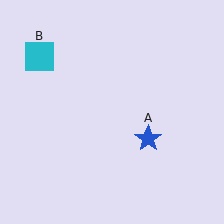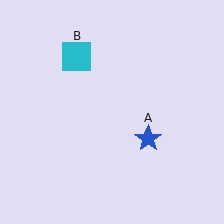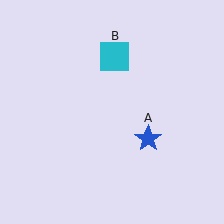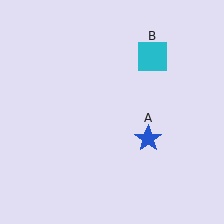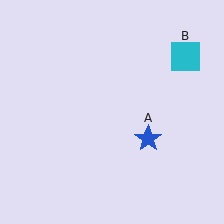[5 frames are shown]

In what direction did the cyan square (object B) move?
The cyan square (object B) moved right.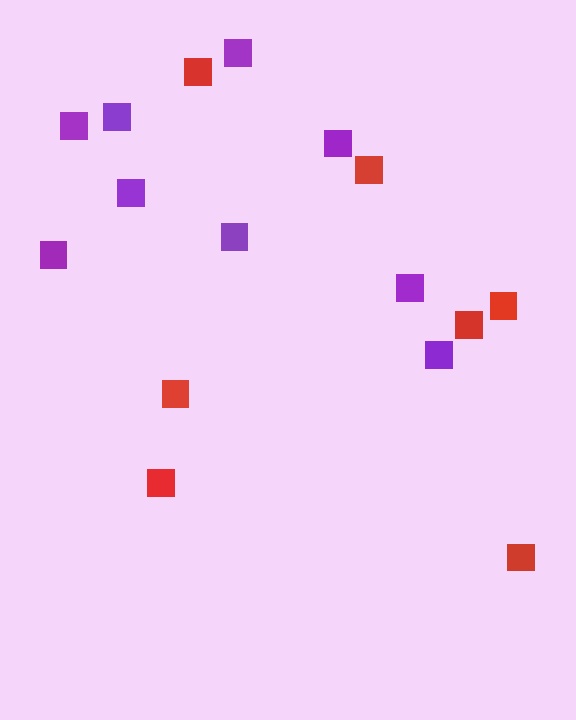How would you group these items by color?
There are 2 groups: one group of purple squares (9) and one group of red squares (7).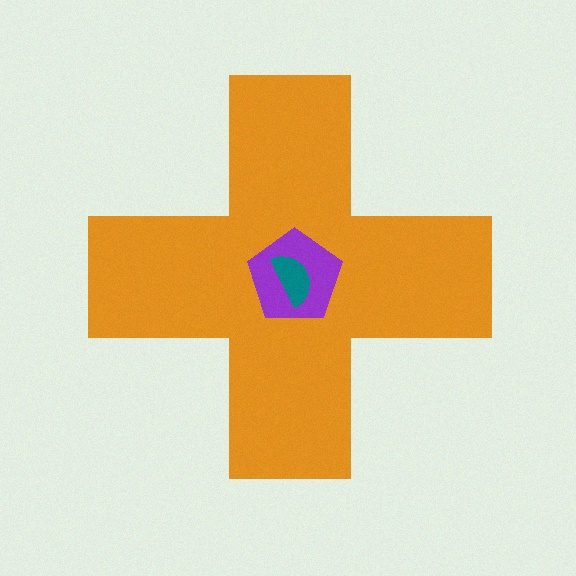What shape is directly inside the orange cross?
The purple pentagon.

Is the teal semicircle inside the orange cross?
Yes.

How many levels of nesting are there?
3.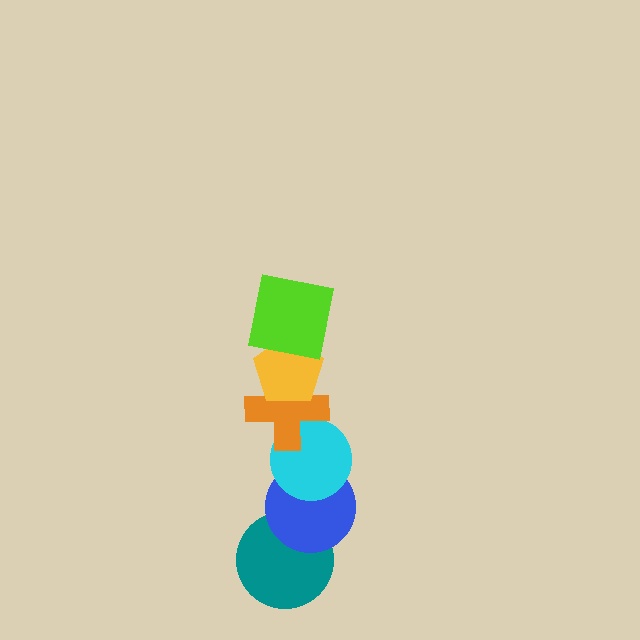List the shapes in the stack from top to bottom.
From top to bottom: the lime square, the yellow pentagon, the orange cross, the cyan circle, the blue circle, the teal circle.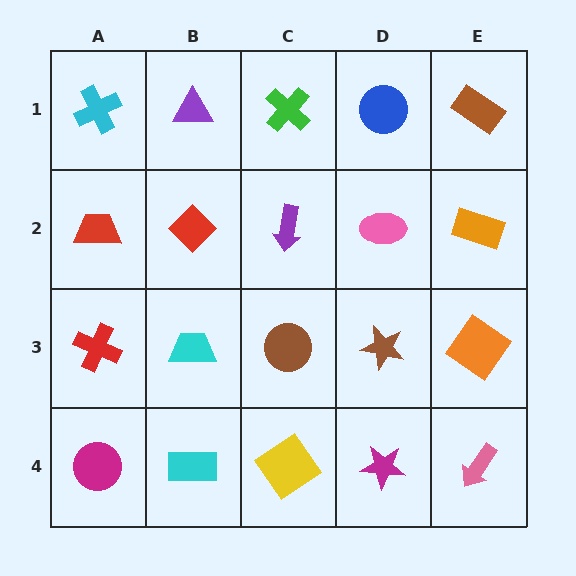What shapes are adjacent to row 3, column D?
A pink ellipse (row 2, column D), a magenta star (row 4, column D), a brown circle (row 3, column C), an orange diamond (row 3, column E).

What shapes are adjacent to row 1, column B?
A red diamond (row 2, column B), a cyan cross (row 1, column A), a green cross (row 1, column C).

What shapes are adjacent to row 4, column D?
A brown star (row 3, column D), a yellow diamond (row 4, column C), a pink arrow (row 4, column E).